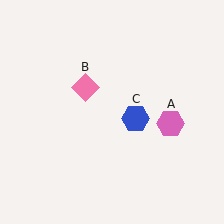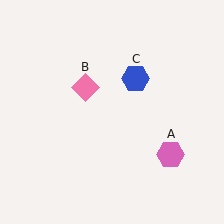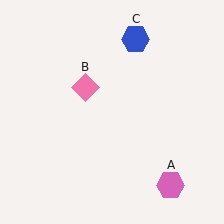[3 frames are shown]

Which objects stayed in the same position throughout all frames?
Pink diamond (object B) remained stationary.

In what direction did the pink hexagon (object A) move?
The pink hexagon (object A) moved down.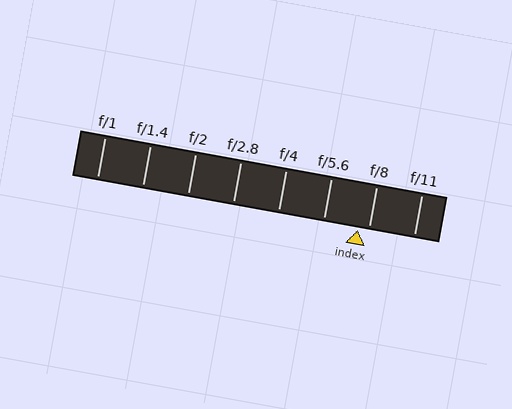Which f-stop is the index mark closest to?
The index mark is closest to f/8.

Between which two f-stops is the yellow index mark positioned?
The index mark is between f/5.6 and f/8.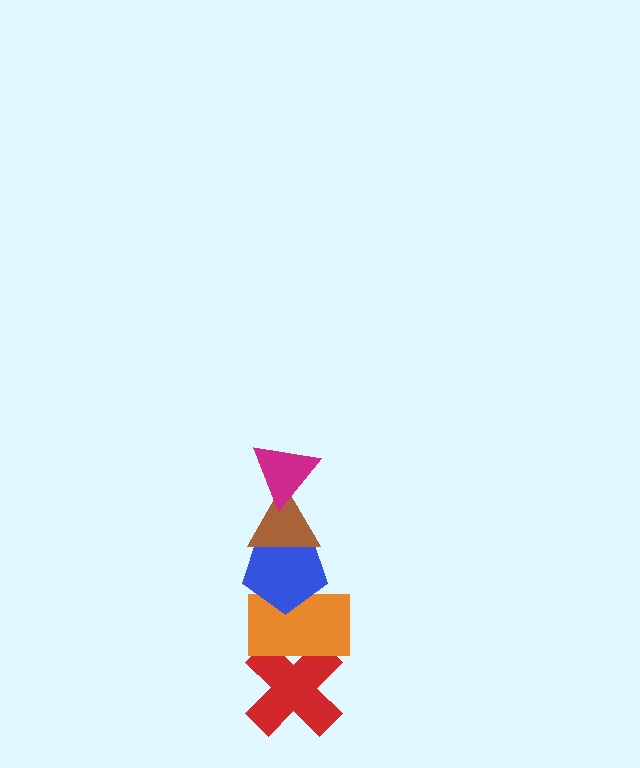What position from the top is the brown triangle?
The brown triangle is 2nd from the top.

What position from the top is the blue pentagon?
The blue pentagon is 3rd from the top.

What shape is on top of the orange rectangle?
The blue pentagon is on top of the orange rectangle.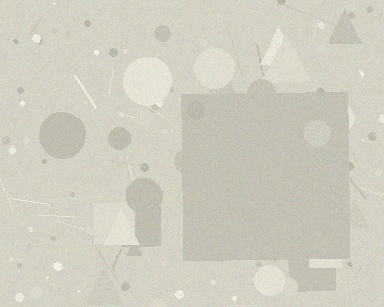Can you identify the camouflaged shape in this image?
The camouflaged shape is a square.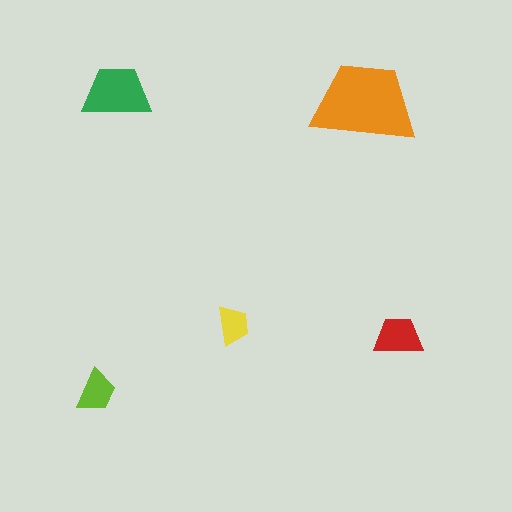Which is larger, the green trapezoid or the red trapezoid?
The green one.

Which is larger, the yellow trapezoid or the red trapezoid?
The red one.